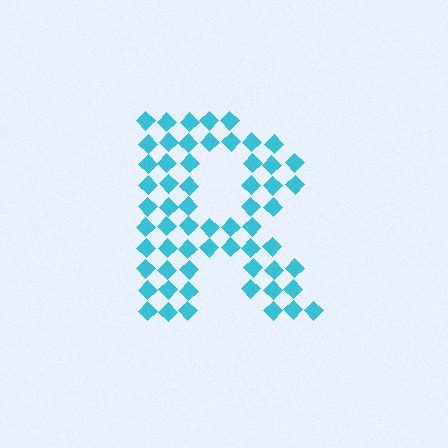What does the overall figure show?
The overall figure shows the letter R.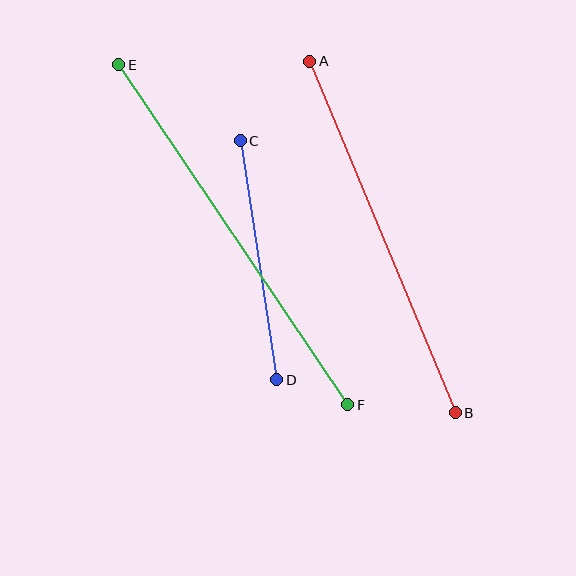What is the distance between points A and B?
The distance is approximately 380 pixels.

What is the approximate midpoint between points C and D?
The midpoint is at approximately (258, 260) pixels.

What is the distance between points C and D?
The distance is approximately 242 pixels.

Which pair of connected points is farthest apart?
Points E and F are farthest apart.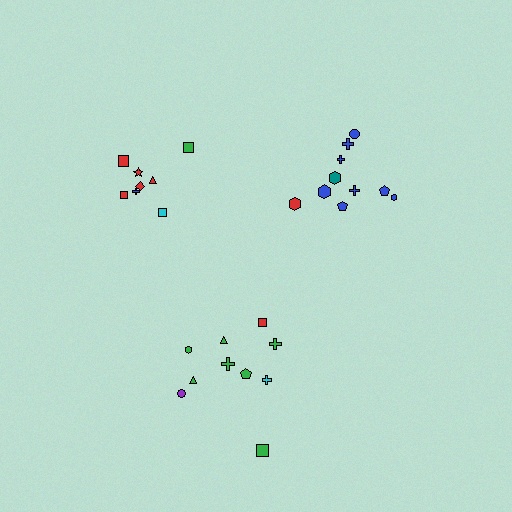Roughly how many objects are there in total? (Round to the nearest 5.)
Roughly 30 objects in total.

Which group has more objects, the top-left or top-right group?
The top-right group.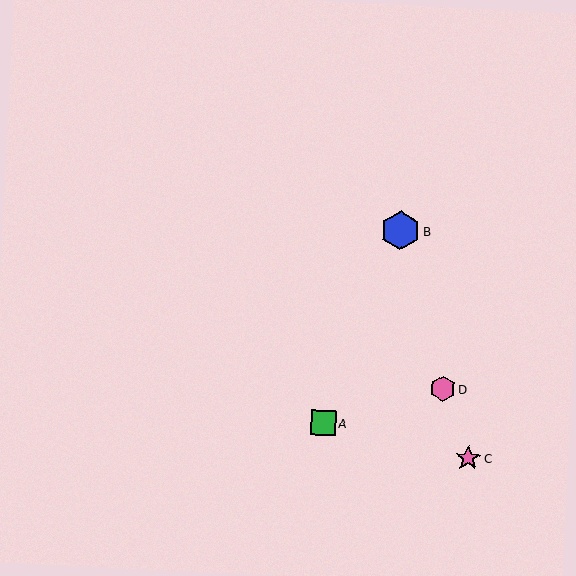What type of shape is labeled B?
Shape B is a blue hexagon.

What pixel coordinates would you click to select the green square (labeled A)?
Click at (323, 423) to select the green square A.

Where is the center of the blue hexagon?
The center of the blue hexagon is at (400, 230).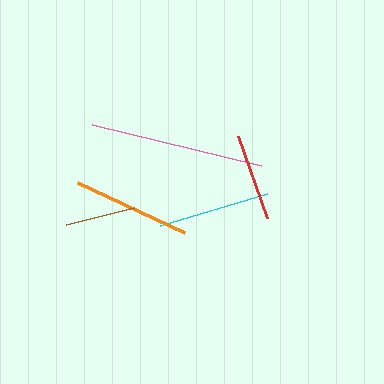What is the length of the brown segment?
The brown segment is approximately 70 pixels long.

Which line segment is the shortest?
The brown line is the shortest at approximately 70 pixels.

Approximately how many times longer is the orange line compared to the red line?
The orange line is approximately 1.4 times the length of the red line.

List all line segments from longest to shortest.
From longest to shortest: pink, orange, cyan, red, brown.